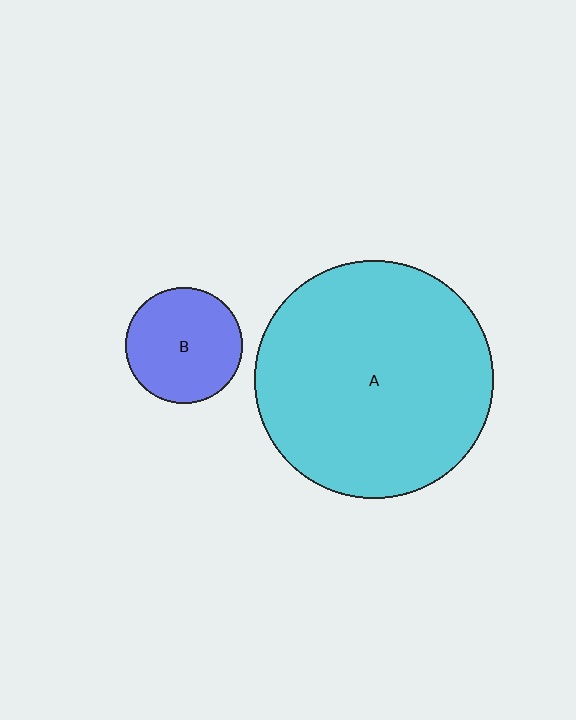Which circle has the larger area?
Circle A (cyan).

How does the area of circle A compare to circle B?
Approximately 4.2 times.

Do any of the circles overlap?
No, none of the circles overlap.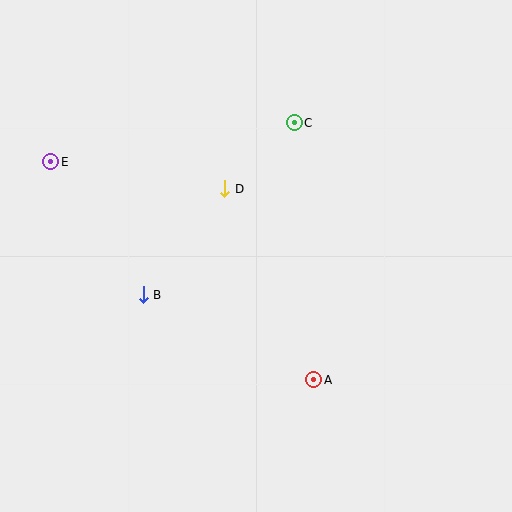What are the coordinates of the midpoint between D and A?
The midpoint between D and A is at (269, 284).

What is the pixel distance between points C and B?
The distance between C and B is 229 pixels.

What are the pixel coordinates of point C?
Point C is at (294, 123).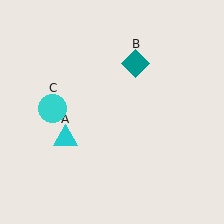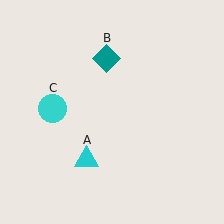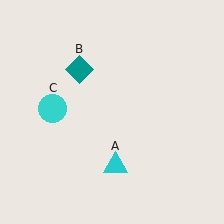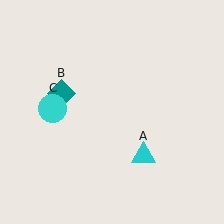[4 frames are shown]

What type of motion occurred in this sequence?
The cyan triangle (object A), teal diamond (object B) rotated counterclockwise around the center of the scene.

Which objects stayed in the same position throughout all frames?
Cyan circle (object C) remained stationary.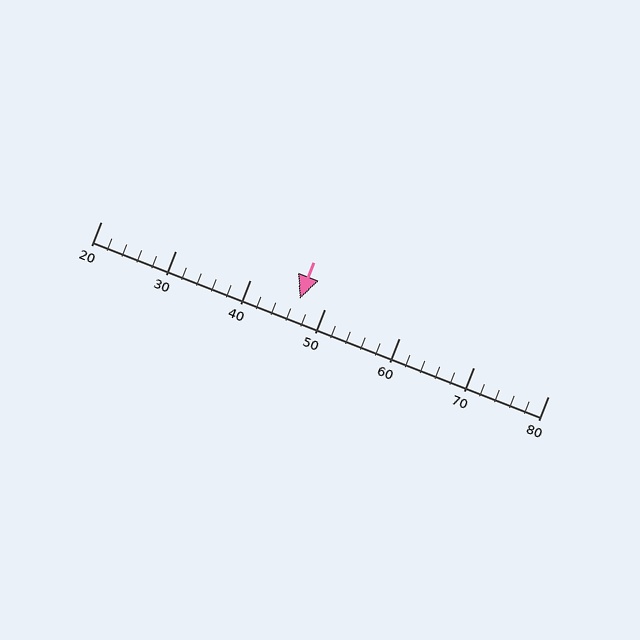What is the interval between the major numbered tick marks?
The major tick marks are spaced 10 units apart.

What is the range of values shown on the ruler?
The ruler shows values from 20 to 80.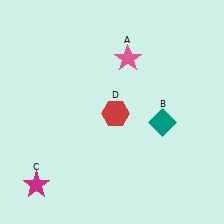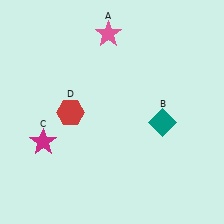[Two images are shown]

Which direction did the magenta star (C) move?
The magenta star (C) moved up.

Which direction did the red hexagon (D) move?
The red hexagon (D) moved left.